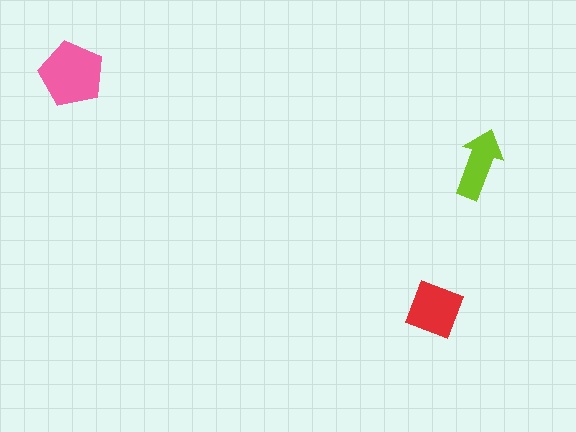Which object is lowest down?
The red diamond is bottommost.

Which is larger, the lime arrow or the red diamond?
The red diamond.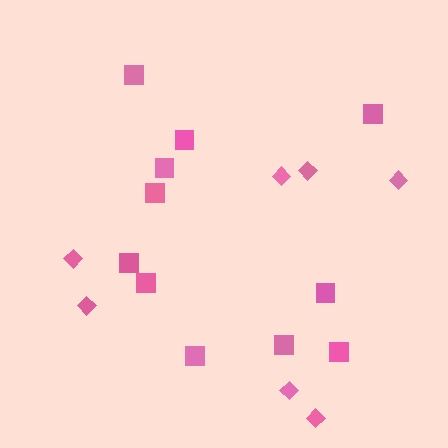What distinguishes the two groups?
There are 2 groups: one group of squares (11) and one group of diamonds (7).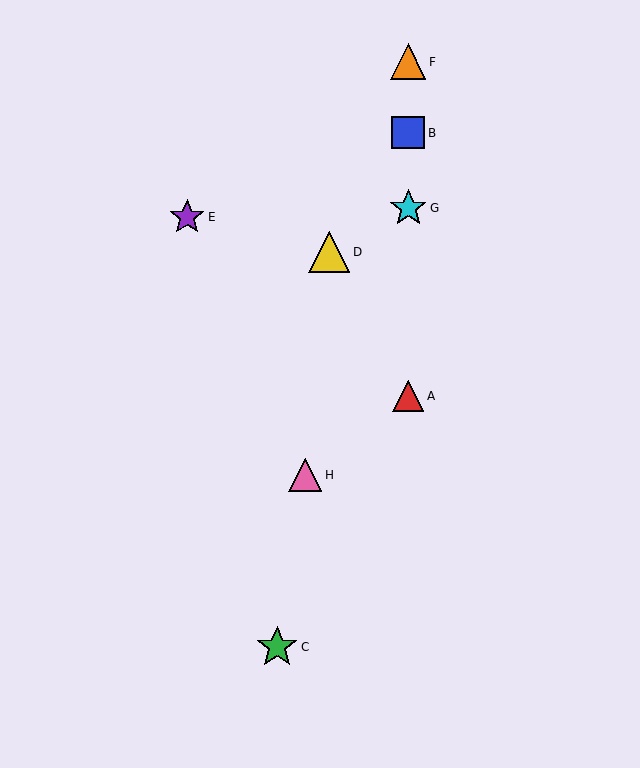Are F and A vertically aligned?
Yes, both are at x≈408.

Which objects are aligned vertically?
Objects A, B, F, G are aligned vertically.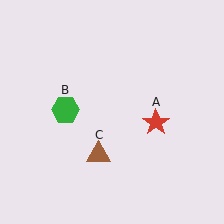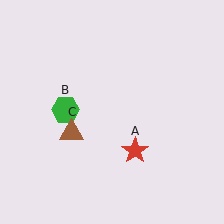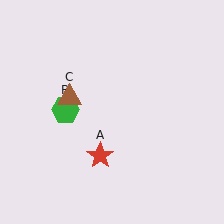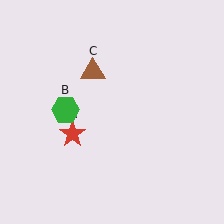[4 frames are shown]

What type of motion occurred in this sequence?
The red star (object A), brown triangle (object C) rotated clockwise around the center of the scene.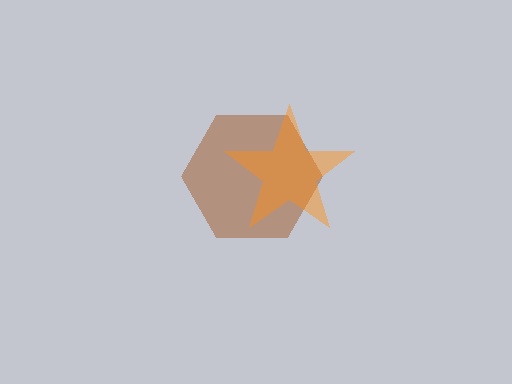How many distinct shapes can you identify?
There are 2 distinct shapes: a brown hexagon, an orange star.